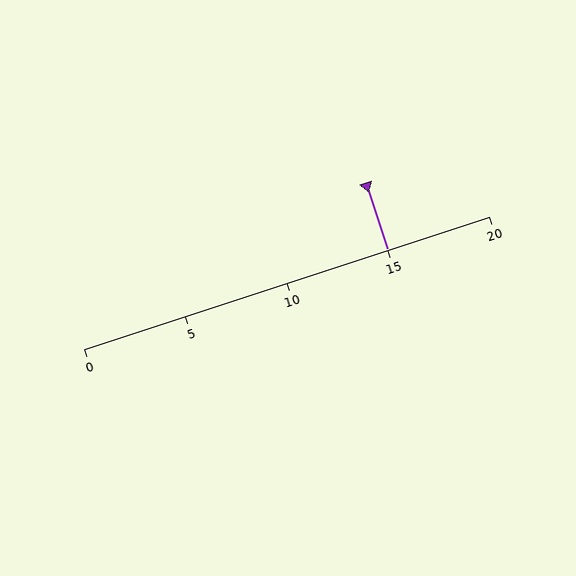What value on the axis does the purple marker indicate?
The marker indicates approximately 15.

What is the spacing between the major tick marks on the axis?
The major ticks are spaced 5 apart.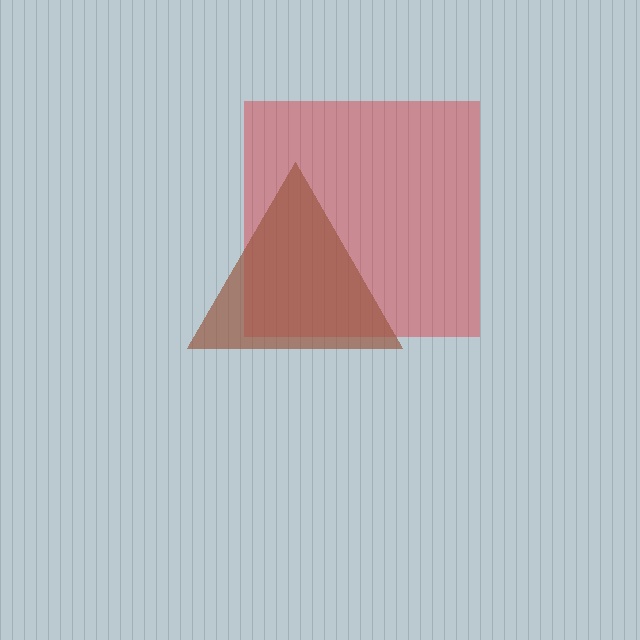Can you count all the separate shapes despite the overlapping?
Yes, there are 2 separate shapes.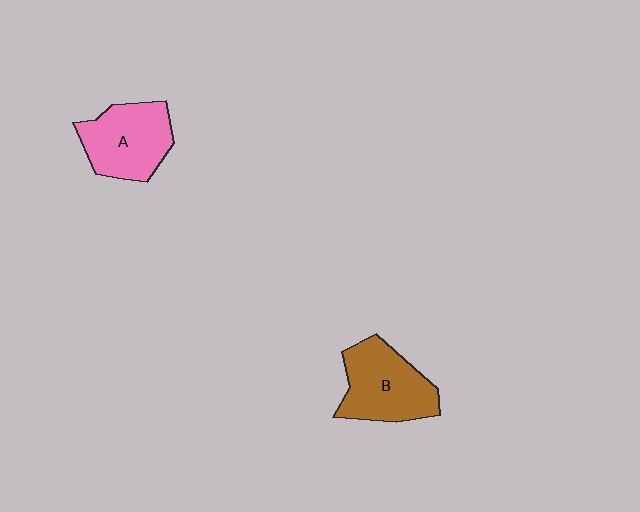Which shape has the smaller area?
Shape A (pink).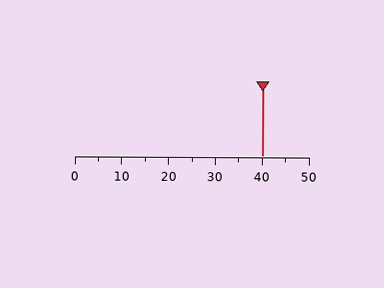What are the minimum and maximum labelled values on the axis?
The axis runs from 0 to 50.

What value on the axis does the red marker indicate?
The marker indicates approximately 40.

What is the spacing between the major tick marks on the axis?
The major ticks are spaced 10 apart.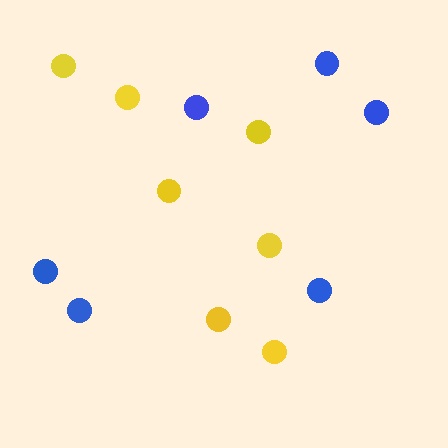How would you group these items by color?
There are 2 groups: one group of yellow circles (7) and one group of blue circles (6).